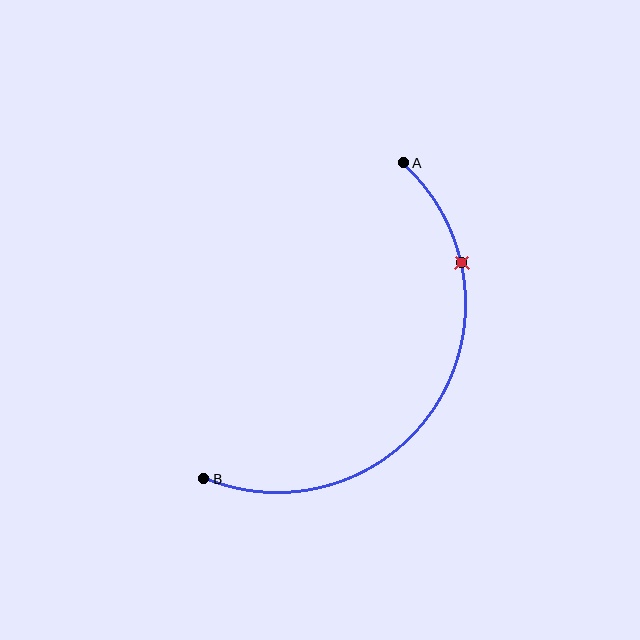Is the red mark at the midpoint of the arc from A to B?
No. The red mark lies on the arc but is closer to endpoint A. The arc midpoint would be at the point on the curve equidistant along the arc from both A and B.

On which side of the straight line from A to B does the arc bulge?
The arc bulges to the right of the straight line connecting A and B.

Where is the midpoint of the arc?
The arc midpoint is the point on the curve farthest from the straight line joining A and B. It sits to the right of that line.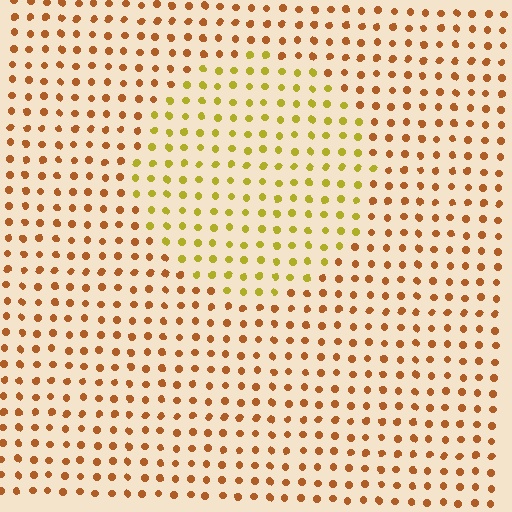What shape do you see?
I see a circle.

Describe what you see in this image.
The image is filled with small brown elements in a uniform arrangement. A circle-shaped region is visible where the elements are tinted to a slightly different hue, forming a subtle color boundary.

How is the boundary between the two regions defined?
The boundary is defined purely by a slight shift in hue (about 36 degrees). Spacing, size, and orientation are identical on both sides.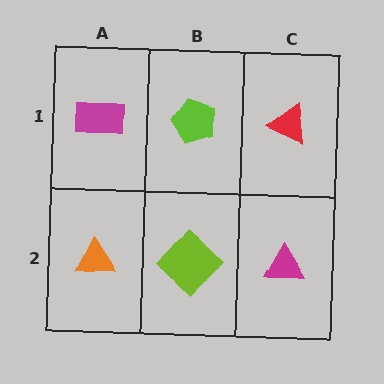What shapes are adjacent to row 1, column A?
An orange triangle (row 2, column A), a lime pentagon (row 1, column B).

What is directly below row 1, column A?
An orange triangle.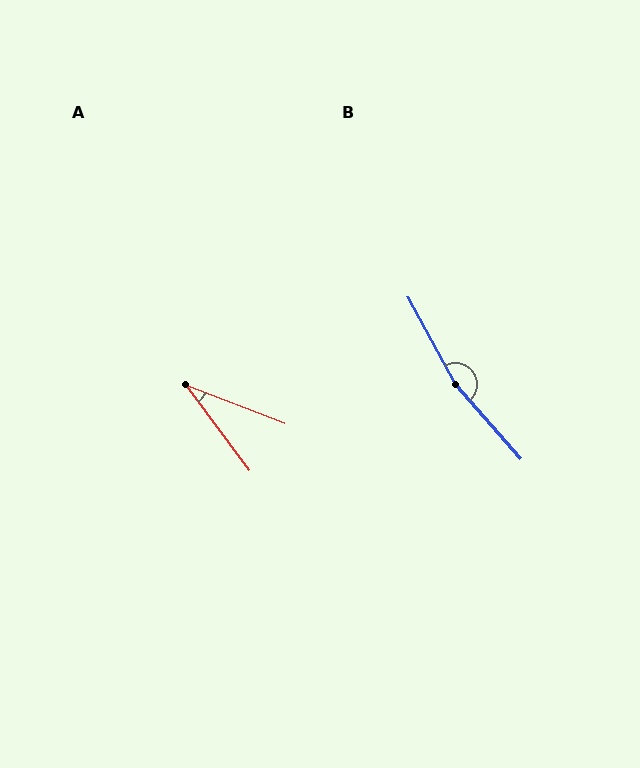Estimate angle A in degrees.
Approximately 32 degrees.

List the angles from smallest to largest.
A (32°), B (167°).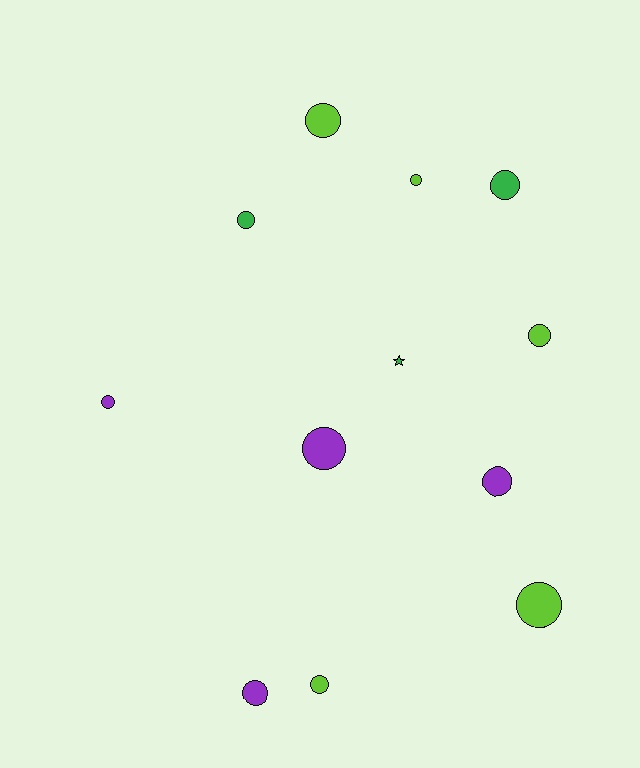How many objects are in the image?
There are 12 objects.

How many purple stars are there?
There are no purple stars.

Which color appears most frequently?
Lime, with 5 objects.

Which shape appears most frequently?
Circle, with 11 objects.